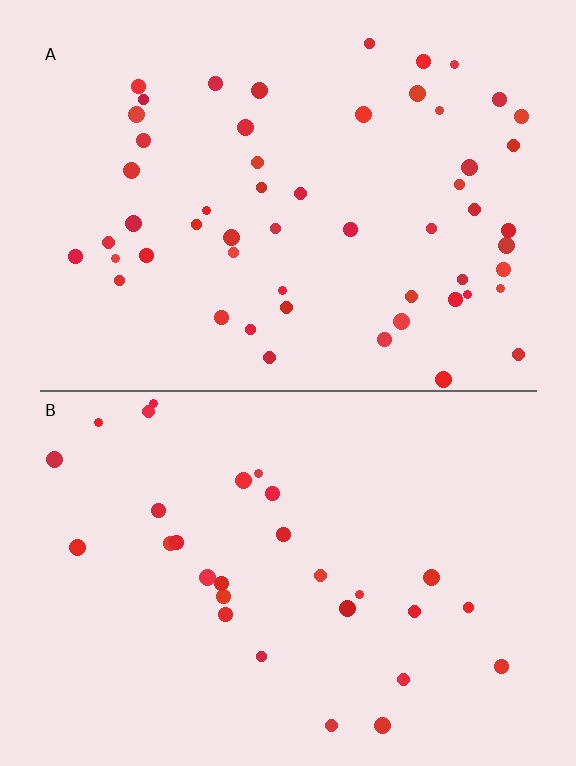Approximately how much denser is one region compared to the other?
Approximately 1.9× — region A over region B.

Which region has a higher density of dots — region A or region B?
A (the top).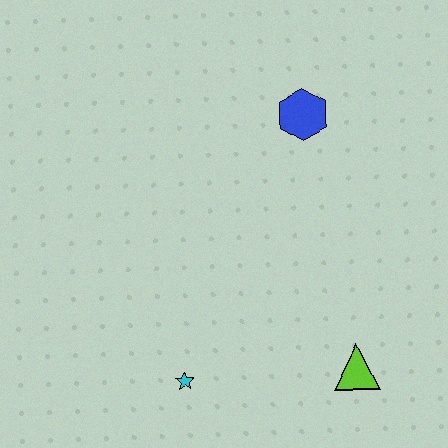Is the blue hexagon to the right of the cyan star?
Yes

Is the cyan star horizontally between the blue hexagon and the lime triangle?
No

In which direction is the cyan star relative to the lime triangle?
The cyan star is to the left of the lime triangle.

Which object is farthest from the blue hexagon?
The cyan star is farthest from the blue hexagon.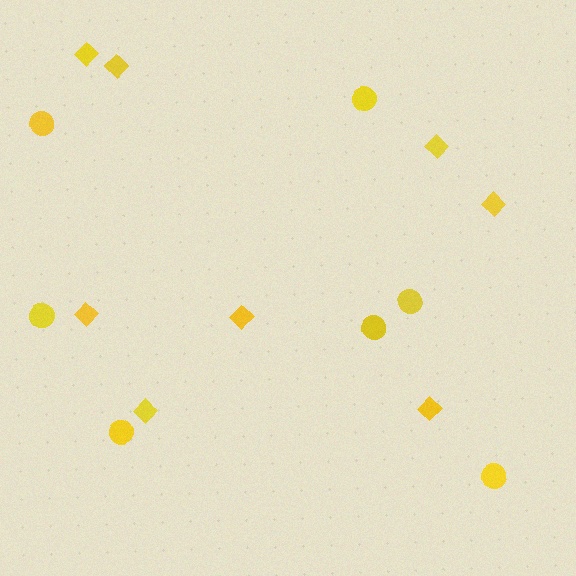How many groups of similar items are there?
There are 2 groups: one group of diamonds (8) and one group of circles (7).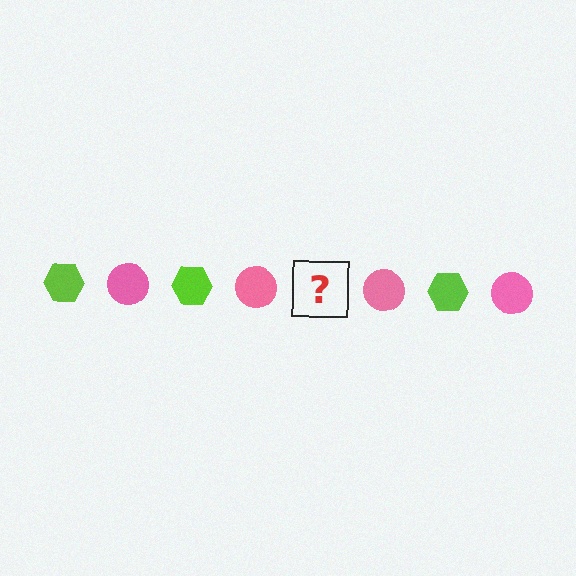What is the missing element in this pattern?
The missing element is a lime hexagon.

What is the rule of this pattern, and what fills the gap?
The rule is that the pattern alternates between lime hexagon and pink circle. The gap should be filled with a lime hexagon.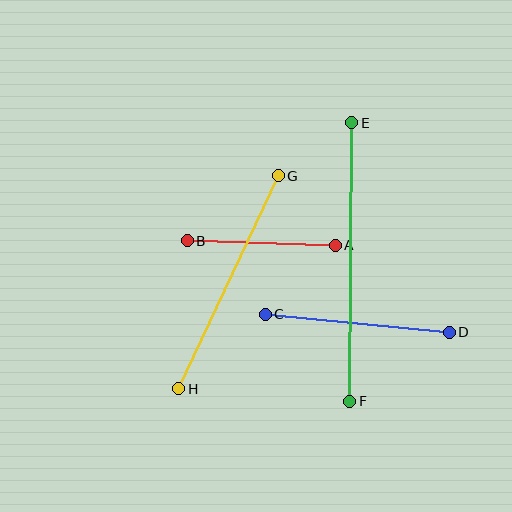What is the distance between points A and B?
The distance is approximately 148 pixels.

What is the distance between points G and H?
The distance is approximately 235 pixels.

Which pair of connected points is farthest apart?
Points E and F are farthest apart.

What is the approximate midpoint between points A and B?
The midpoint is at approximately (261, 243) pixels.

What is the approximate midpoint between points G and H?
The midpoint is at approximately (228, 282) pixels.